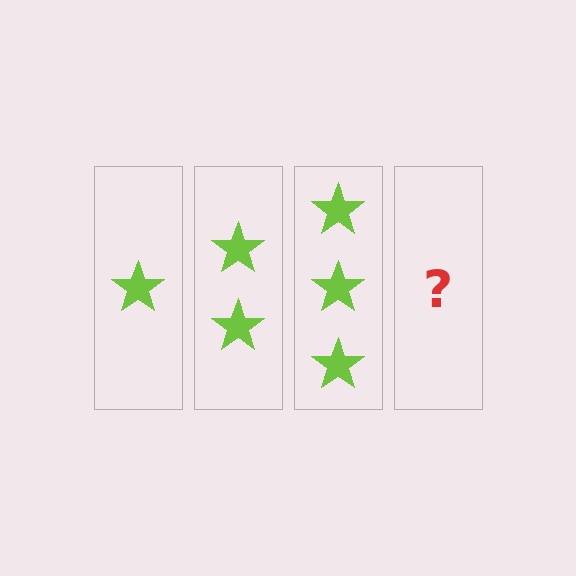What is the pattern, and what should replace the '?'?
The pattern is that each step adds one more star. The '?' should be 4 stars.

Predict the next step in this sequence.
The next step is 4 stars.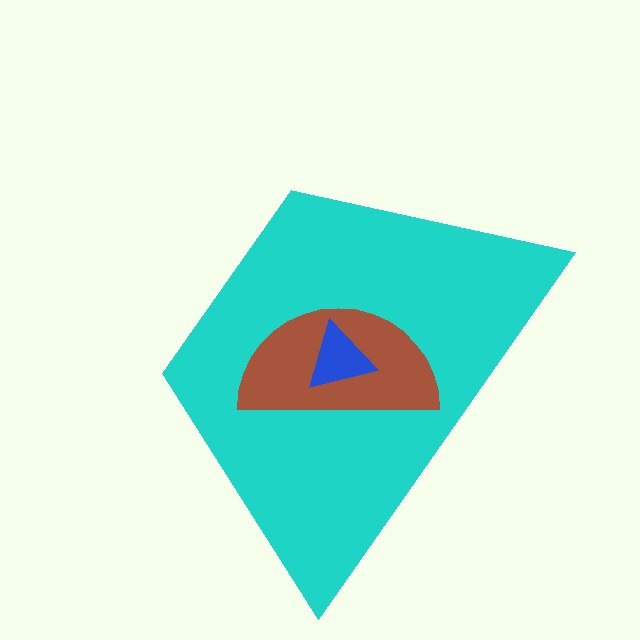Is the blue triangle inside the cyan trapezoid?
Yes.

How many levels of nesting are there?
3.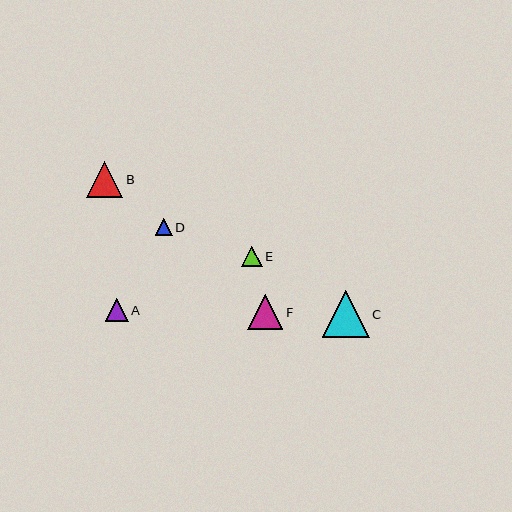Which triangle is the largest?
Triangle C is the largest with a size of approximately 47 pixels.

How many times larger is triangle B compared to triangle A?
Triangle B is approximately 1.6 times the size of triangle A.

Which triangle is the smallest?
Triangle D is the smallest with a size of approximately 17 pixels.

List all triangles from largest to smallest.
From largest to smallest: C, B, F, A, E, D.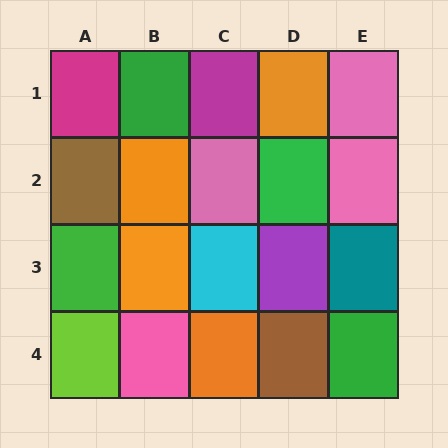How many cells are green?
4 cells are green.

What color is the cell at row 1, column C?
Magenta.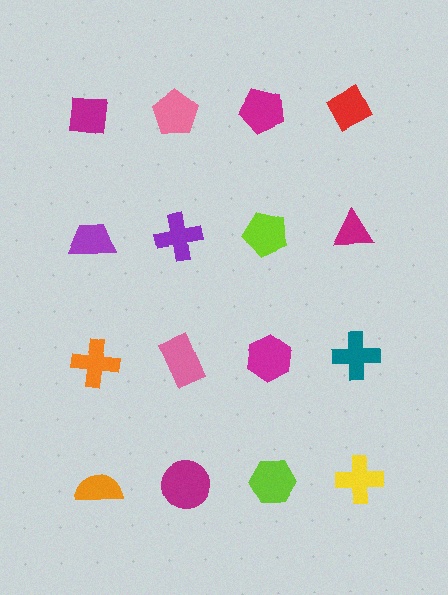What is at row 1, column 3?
A magenta pentagon.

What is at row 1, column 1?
A magenta square.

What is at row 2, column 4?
A magenta triangle.